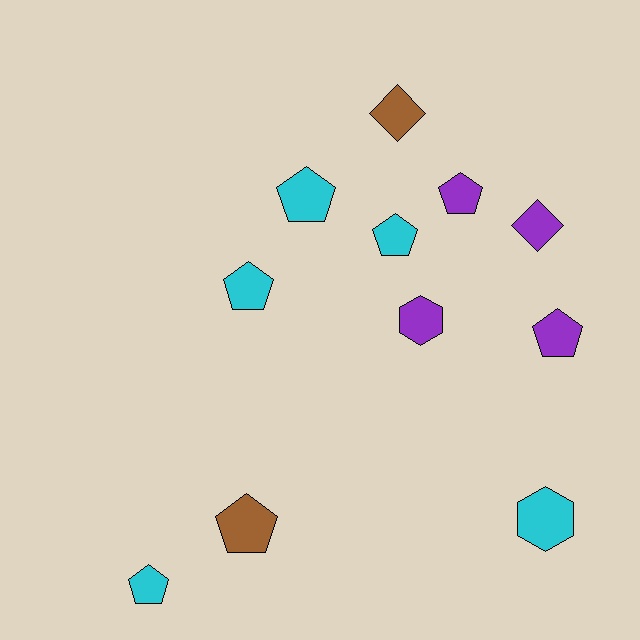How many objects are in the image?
There are 11 objects.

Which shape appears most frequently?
Pentagon, with 7 objects.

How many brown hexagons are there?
There are no brown hexagons.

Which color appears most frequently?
Cyan, with 5 objects.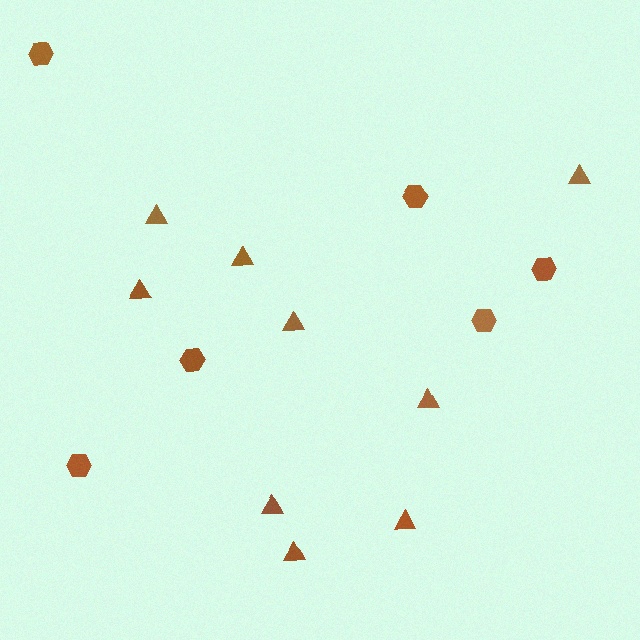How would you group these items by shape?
There are 2 groups: one group of triangles (9) and one group of hexagons (6).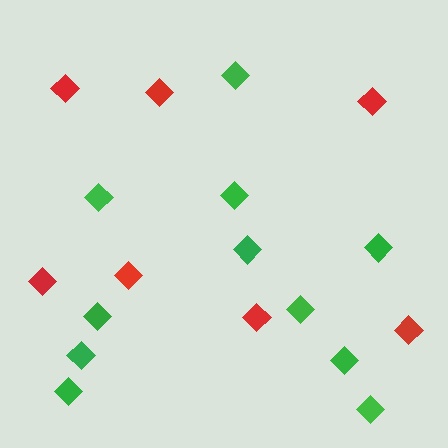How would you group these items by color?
There are 2 groups: one group of red diamonds (7) and one group of green diamonds (11).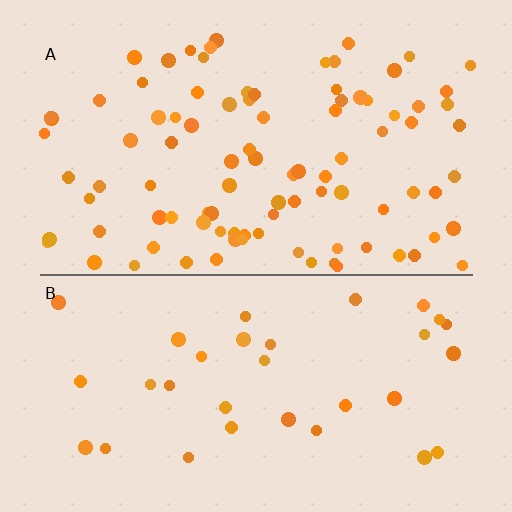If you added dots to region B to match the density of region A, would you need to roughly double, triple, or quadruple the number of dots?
Approximately triple.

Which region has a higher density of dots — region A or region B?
A (the top).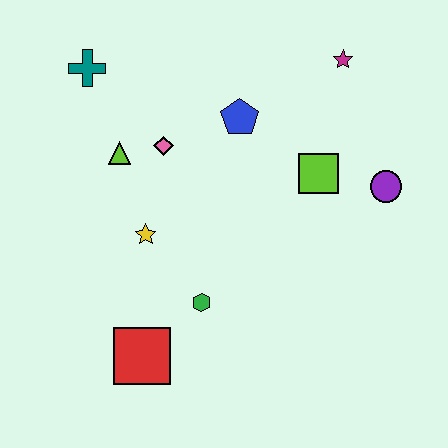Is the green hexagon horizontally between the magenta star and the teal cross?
Yes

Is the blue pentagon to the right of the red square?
Yes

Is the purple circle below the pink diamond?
Yes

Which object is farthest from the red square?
The magenta star is farthest from the red square.